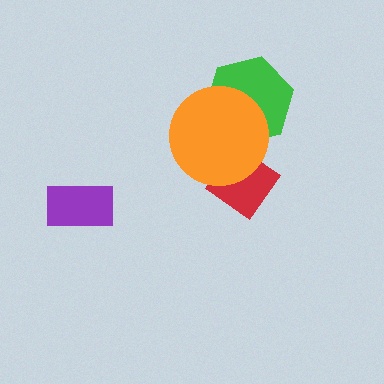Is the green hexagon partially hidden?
Yes, it is partially covered by another shape.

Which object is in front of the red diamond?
The orange circle is in front of the red diamond.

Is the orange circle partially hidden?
No, no other shape covers it.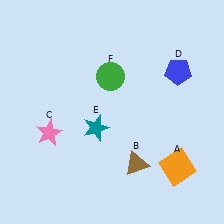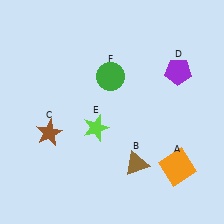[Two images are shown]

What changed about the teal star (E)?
In Image 1, E is teal. In Image 2, it changed to lime.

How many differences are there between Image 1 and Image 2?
There are 3 differences between the two images.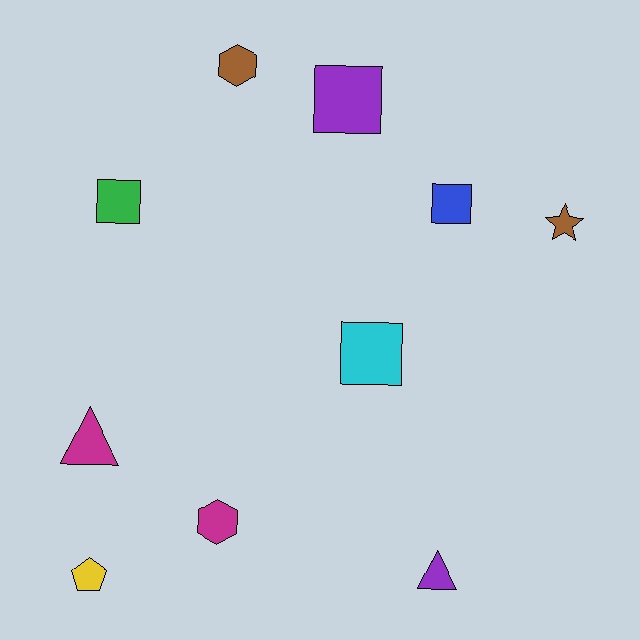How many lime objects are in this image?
There are no lime objects.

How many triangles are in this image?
There are 2 triangles.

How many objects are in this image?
There are 10 objects.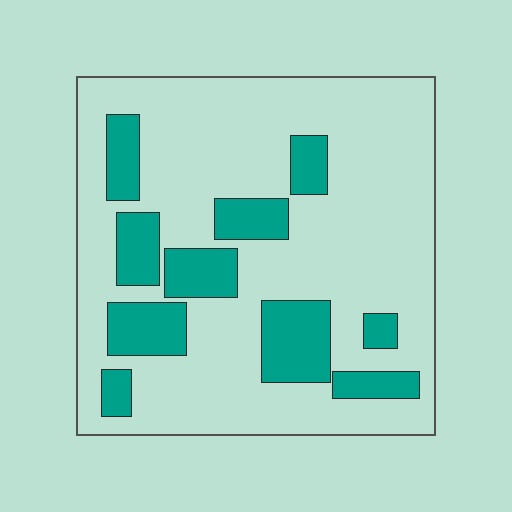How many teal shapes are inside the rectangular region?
10.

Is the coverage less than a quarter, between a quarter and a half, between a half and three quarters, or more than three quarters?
Less than a quarter.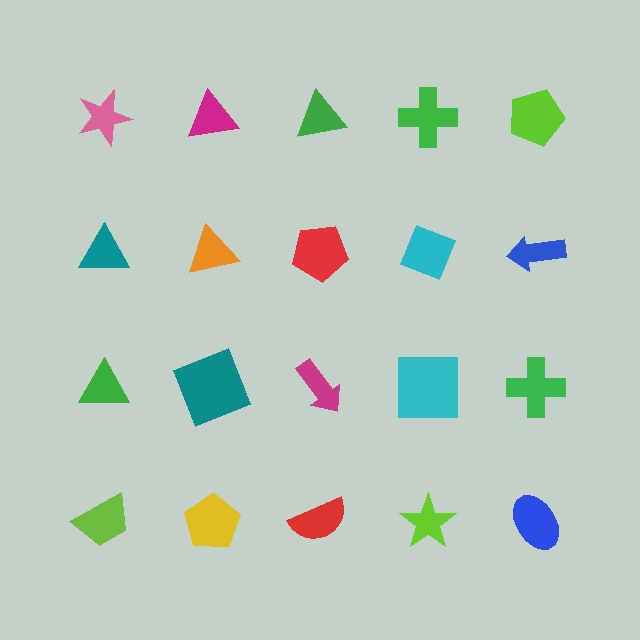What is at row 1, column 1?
A pink star.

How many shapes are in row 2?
5 shapes.